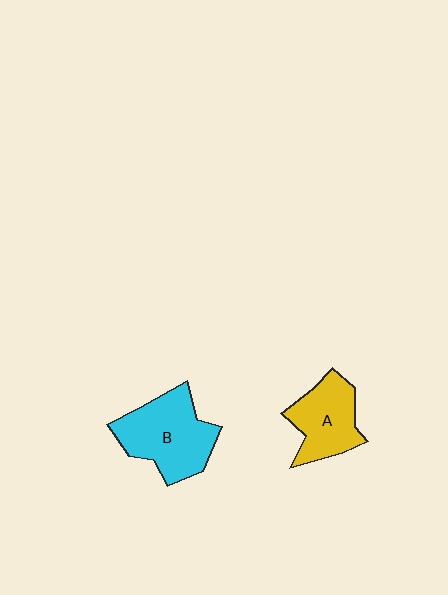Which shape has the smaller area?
Shape A (yellow).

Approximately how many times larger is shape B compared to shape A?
Approximately 1.3 times.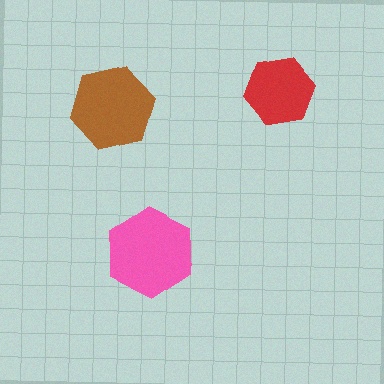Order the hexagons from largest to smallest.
the pink one, the brown one, the red one.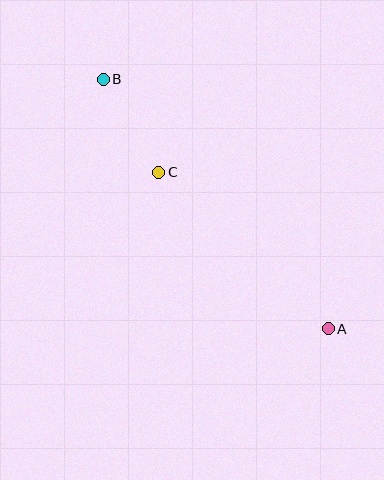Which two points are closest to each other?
Points B and C are closest to each other.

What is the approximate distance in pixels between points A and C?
The distance between A and C is approximately 231 pixels.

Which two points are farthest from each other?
Points A and B are farthest from each other.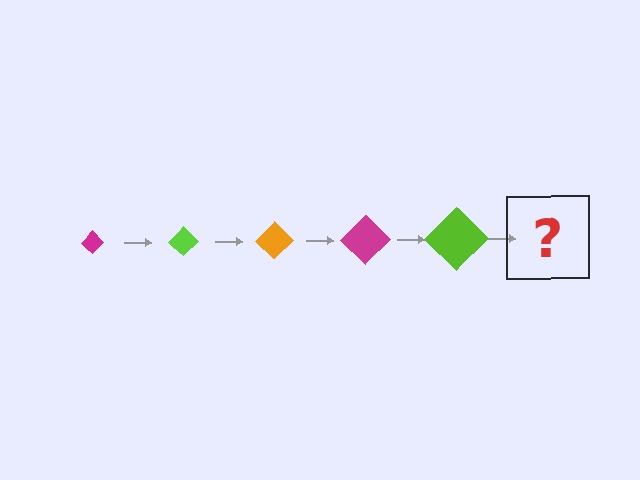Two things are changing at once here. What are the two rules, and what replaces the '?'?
The two rules are that the diamond grows larger each step and the color cycles through magenta, lime, and orange. The '?' should be an orange diamond, larger than the previous one.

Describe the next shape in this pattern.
It should be an orange diamond, larger than the previous one.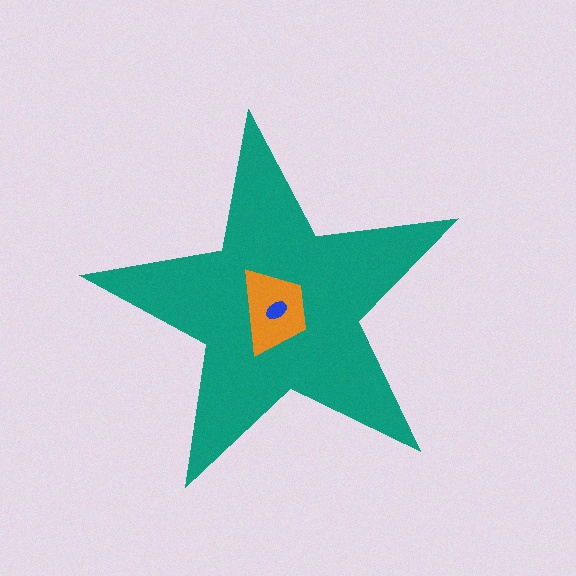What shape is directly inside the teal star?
The orange trapezoid.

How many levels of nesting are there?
3.